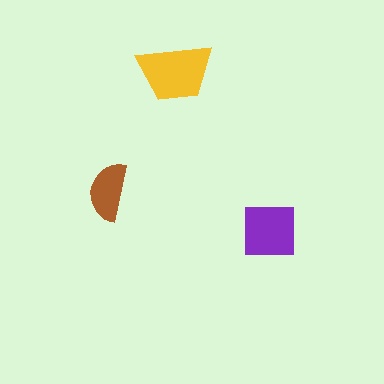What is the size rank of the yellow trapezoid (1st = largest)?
1st.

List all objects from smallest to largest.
The brown semicircle, the purple square, the yellow trapezoid.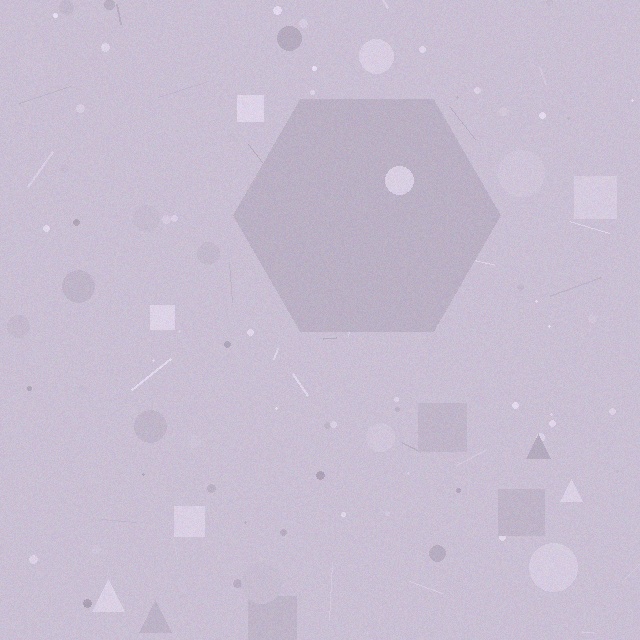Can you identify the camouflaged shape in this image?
The camouflaged shape is a hexagon.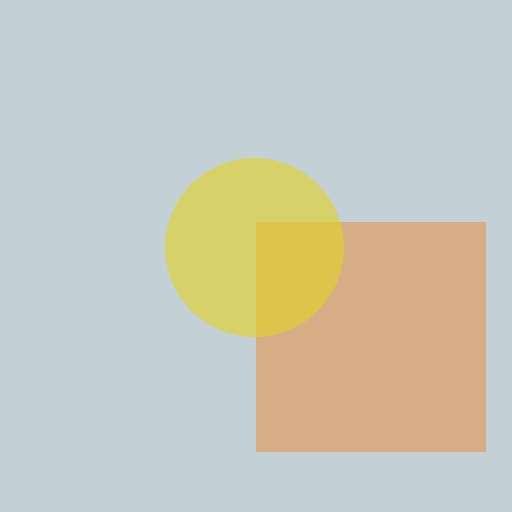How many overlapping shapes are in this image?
There are 2 overlapping shapes in the image.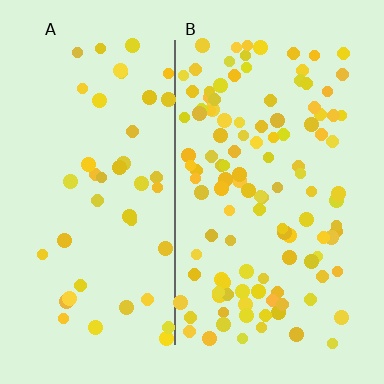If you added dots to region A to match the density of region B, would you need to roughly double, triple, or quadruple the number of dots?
Approximately triple.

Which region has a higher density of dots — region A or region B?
B (the right).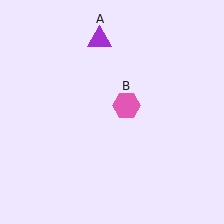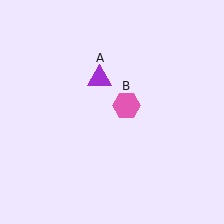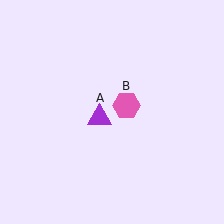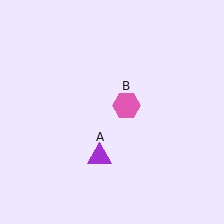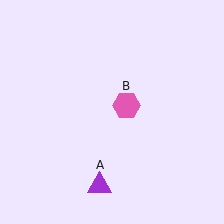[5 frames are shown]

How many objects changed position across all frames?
1 object changed position: purple triangle (object A).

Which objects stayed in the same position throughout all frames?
Pink hexagon (object B) remained stationary.